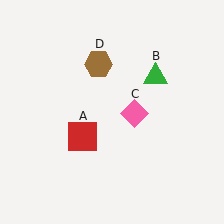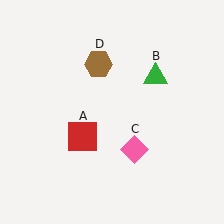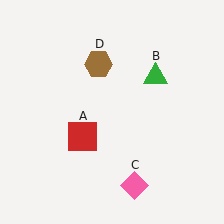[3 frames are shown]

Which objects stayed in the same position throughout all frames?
Red square (object A) and green triangle (object B) and brown hexagon (object D) remained stationary.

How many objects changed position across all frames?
1 object changed position: pink diamond (object C).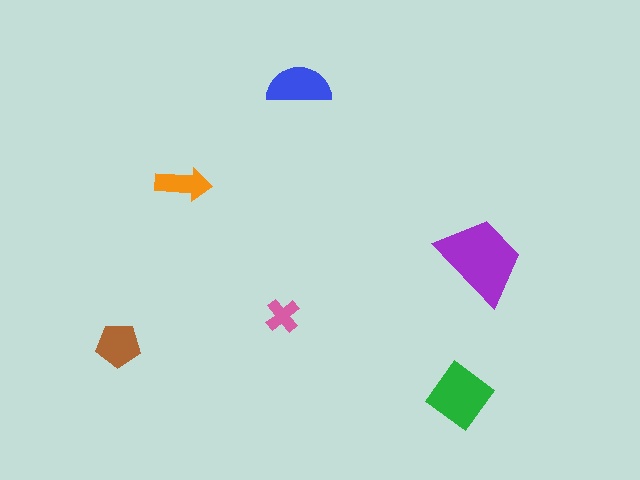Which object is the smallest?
The pink cross.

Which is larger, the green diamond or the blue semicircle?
The green diamond.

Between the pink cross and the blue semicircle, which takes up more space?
The blue semicircle.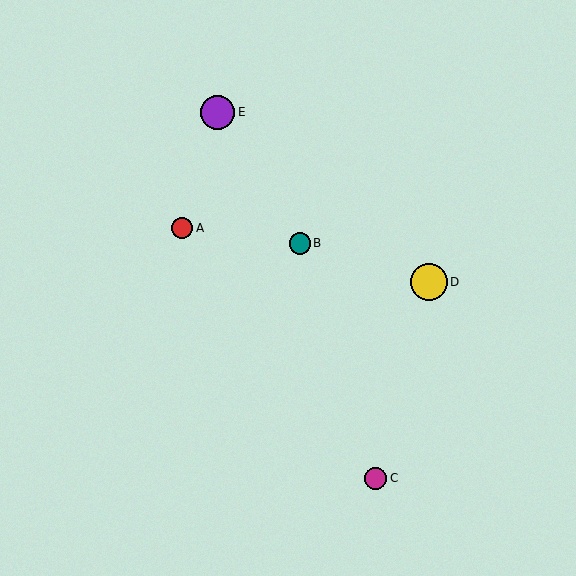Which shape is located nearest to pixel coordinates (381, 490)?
The magenta circle (labeled C) at (375, 478) is nearest to that location.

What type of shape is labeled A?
Shape A is a red circle.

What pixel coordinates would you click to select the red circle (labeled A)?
Click at (182, 228) to select the red circle A.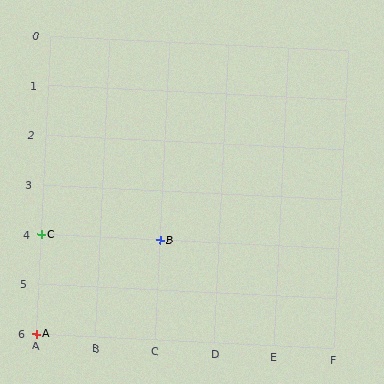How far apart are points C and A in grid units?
Points C and A are 2 rows apart.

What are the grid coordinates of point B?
Point B is at grid coordinates (C, 4).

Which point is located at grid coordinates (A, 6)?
Point A is at (A, 6).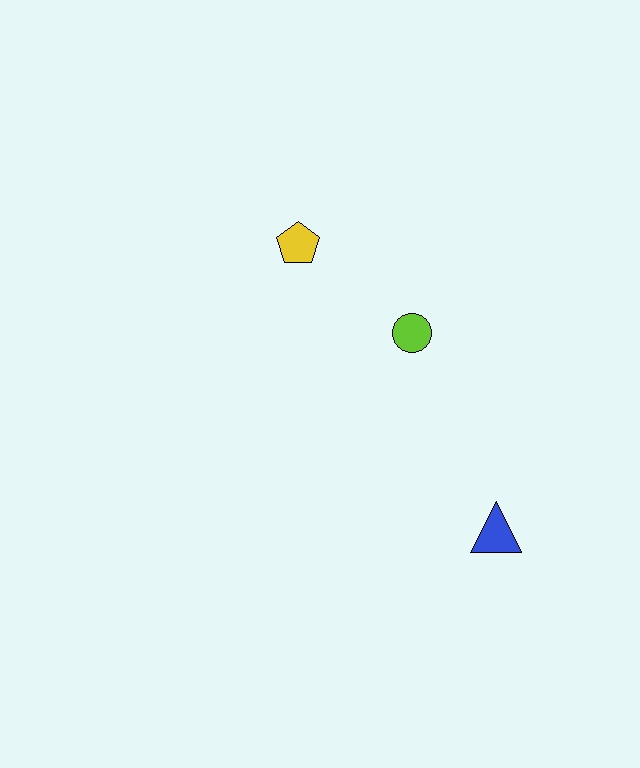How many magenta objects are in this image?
There are no magenta objects.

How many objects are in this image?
There are 3 objects.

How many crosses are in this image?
There are no crosses.